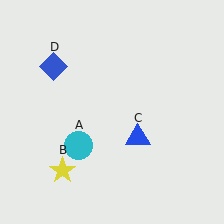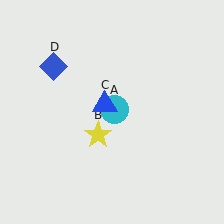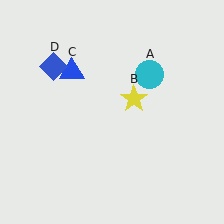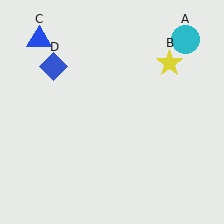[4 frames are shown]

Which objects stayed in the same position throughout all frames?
Blue diamond (object D) remained stationary.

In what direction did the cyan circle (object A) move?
The cyan circle (object A) moved up and to the right.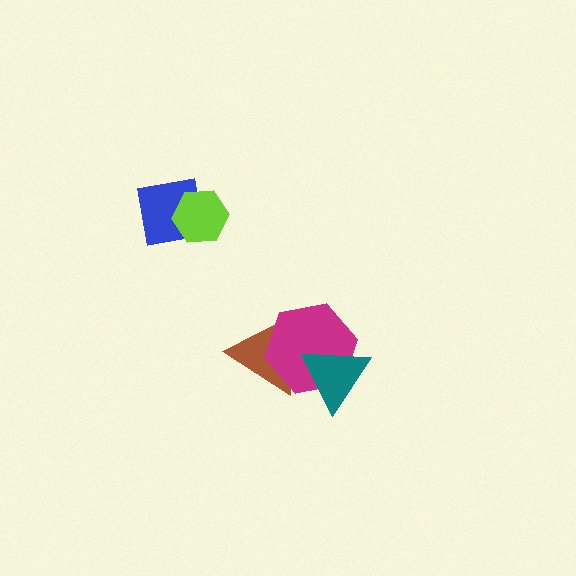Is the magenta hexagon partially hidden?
Yes, it is partially covered by another shape.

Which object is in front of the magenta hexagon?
The teal triangle is in front of the magenta hexagon.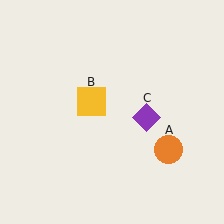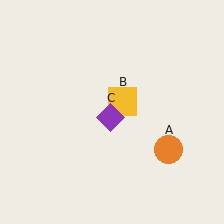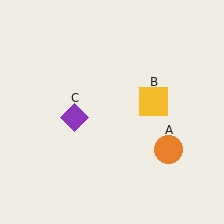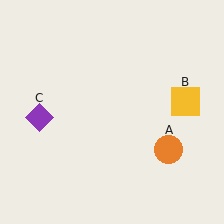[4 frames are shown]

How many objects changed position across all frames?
2 objects changed position: yellow square (object B), purple diamond (object C).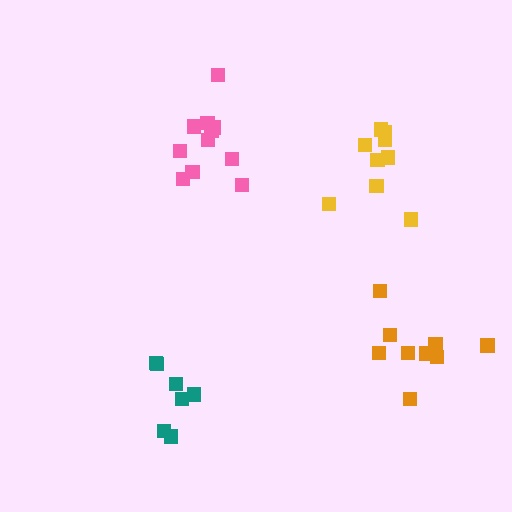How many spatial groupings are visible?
There are 4 spatial groupings.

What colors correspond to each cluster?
The clusters are colored: pink, teal, yellow, orange.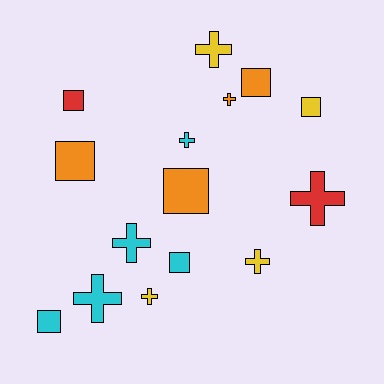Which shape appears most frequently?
Cross, with 8 objects.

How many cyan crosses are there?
There are 3 cyan crosses.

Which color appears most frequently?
Cyan, with 5 objects.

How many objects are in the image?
There are 15 objects.